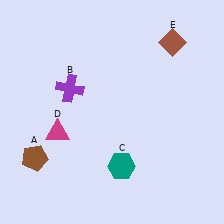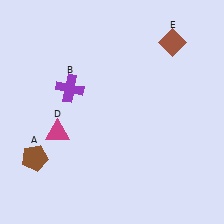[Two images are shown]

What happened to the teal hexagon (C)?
The teal hexagon (C) was removed in Image 2. It was in the bottom-right area of Image 1.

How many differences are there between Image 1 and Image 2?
There is 1 difference between the two images.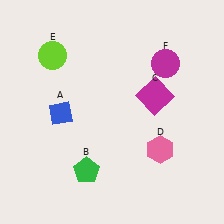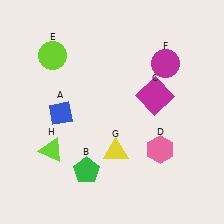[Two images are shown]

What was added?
A yellow triangle (G), a lime triangle (H) were added in Image 2.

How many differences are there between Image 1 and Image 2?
There are 2 differences between the two images.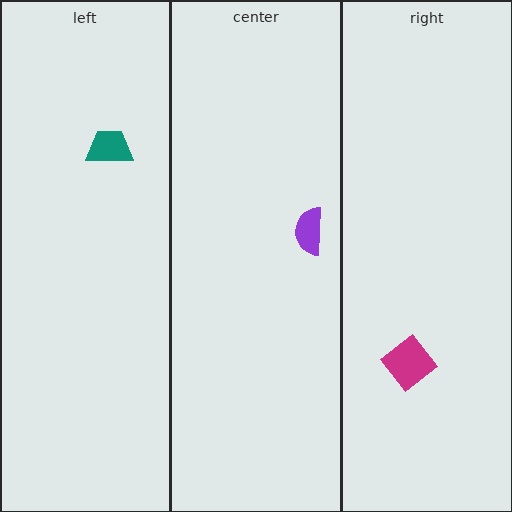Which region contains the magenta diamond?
The right region.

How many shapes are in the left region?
1.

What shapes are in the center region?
The purple semicircle.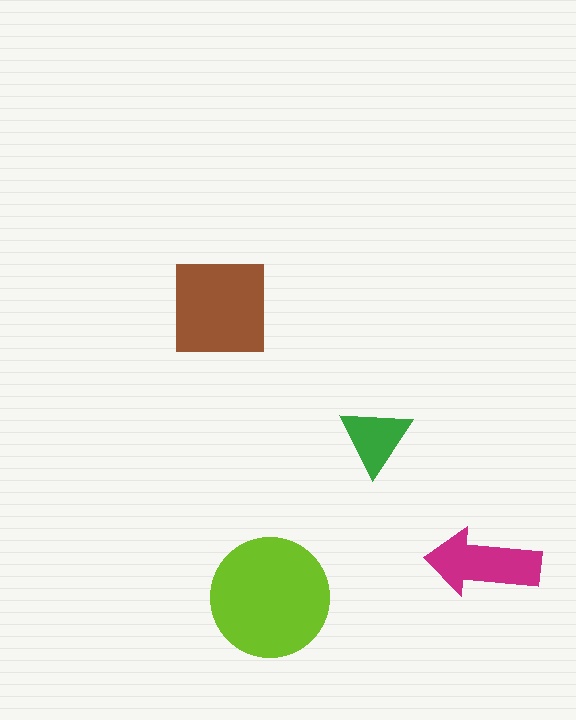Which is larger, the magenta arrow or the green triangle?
The magenta arrow.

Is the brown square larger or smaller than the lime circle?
Smaller.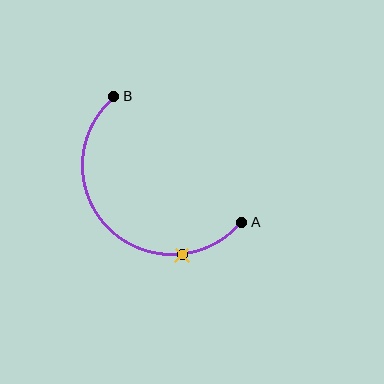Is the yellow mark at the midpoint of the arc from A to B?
No. The yellow mark lies on the arc but is closer to endpoint A. The arc midpoint would be at the point on the curve equidistant along the arc from both A and B.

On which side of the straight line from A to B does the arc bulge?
The arc bulges below and to the left of the straight line connecting A and B.